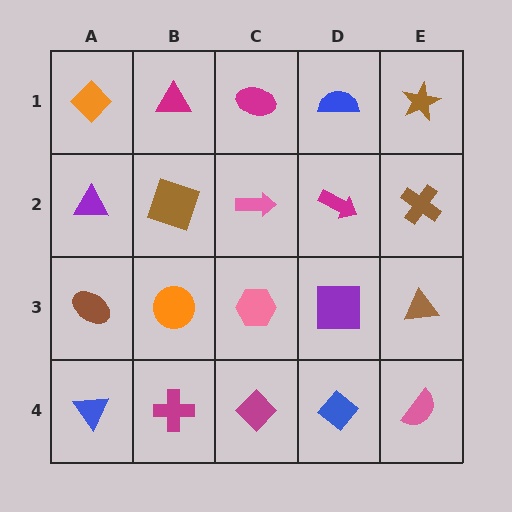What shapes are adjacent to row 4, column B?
An orange circle (row 3, column B), a blue triangle (row 4, column A), a magenta diamond (row 4, column C).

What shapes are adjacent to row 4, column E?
A brown triangle (row 3, column E), a blue diamond (row 4, column D).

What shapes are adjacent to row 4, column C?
A pink hexagon (row 3, column C), a magenta cross (row 4, column B), a blue diamond (row 4, column D).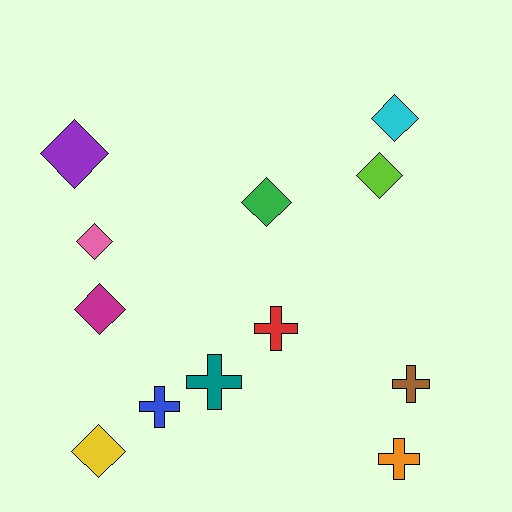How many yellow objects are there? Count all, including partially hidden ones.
There is 1 yellow object.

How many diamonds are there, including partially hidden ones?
There are 7 diamonds.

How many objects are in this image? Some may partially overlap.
There are 12 objects.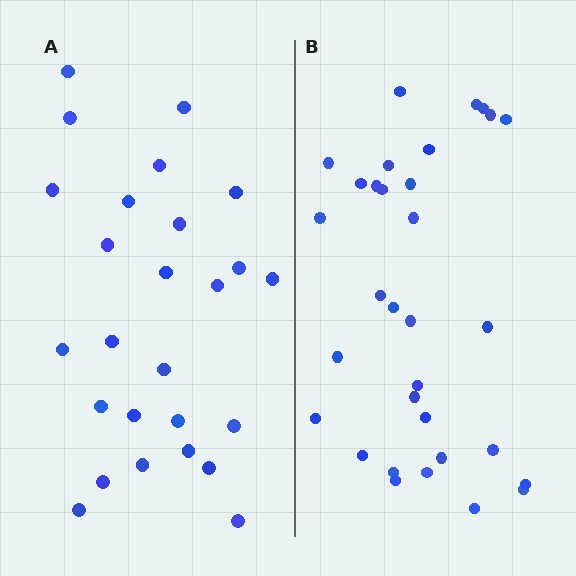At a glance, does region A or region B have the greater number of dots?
Region B (the right region) has more dots.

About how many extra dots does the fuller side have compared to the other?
Region B has about 6 more dots than region A.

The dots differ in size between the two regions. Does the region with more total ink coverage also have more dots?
No. Region A has more total ink coverage because its dots are larger, but region B actually contains more individual dots. Total area can be misleading — the number of items is what matters here.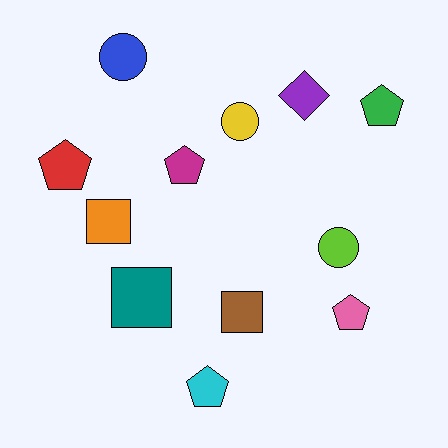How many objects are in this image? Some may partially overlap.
There are 12 objects.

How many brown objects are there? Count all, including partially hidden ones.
There is 1 brown object.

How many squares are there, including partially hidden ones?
There are 3 squares.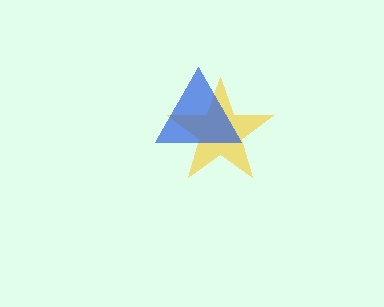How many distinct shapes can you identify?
There are 2 distinct shapes: a yellow star, a blue triangle.